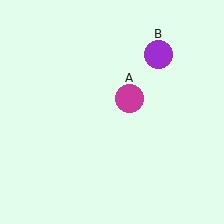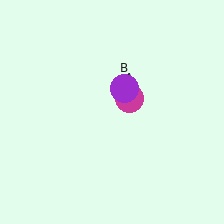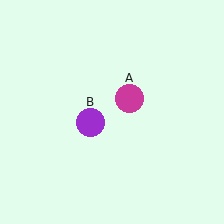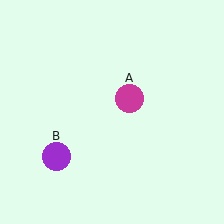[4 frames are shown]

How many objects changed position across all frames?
1 object changed position: purple circle (object B).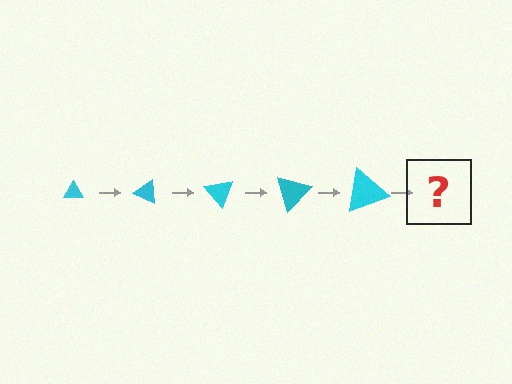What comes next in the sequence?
The next element should be a triangle, larger than the previous one and rotated 125 degrees from the start.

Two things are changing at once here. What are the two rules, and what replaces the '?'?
The two rules are that the triangle grows larger each step and it rotates 25 degrees each step. The '?' should be a triangle, larger than the previous one and rotated 125 degrees from the start.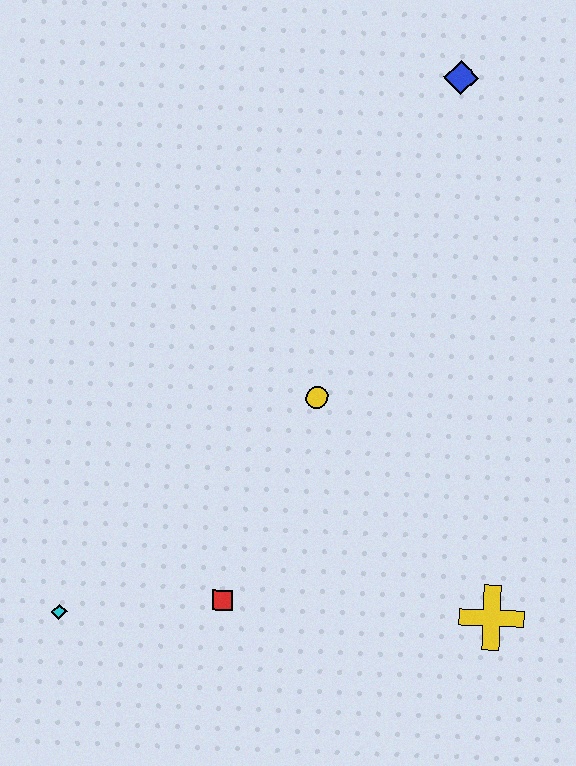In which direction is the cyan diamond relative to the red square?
The cyan diamond is to the left of the red square.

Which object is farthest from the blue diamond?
The cyan diamond is farthest from the blue diamond.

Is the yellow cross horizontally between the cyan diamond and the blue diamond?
No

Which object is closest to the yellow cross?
The red square is closest to the yellow cross.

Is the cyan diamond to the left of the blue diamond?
Yes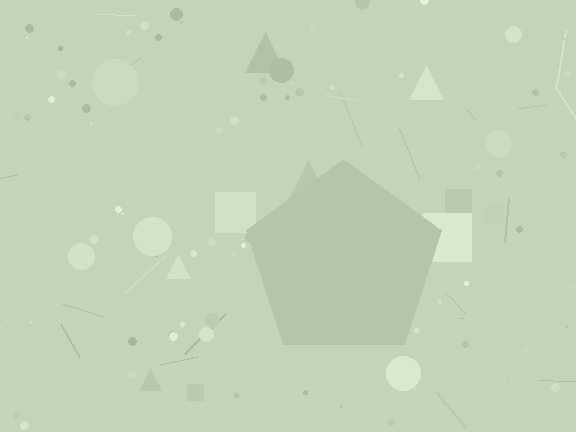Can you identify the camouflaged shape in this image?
The camouflaged shape is a pentagon.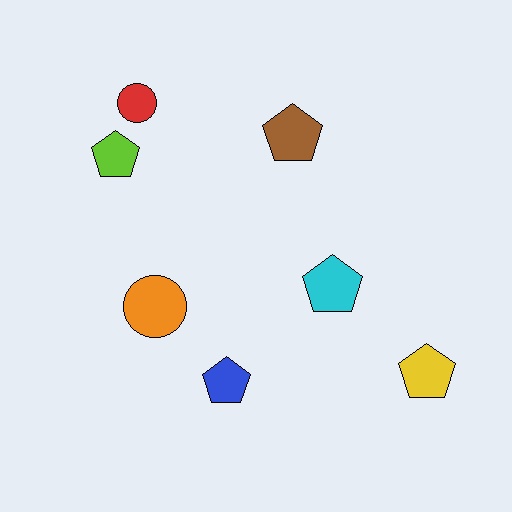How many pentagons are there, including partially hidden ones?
There are 5 pentagons.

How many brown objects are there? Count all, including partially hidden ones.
There is 1 brown object.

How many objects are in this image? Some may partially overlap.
There are 7 objects.